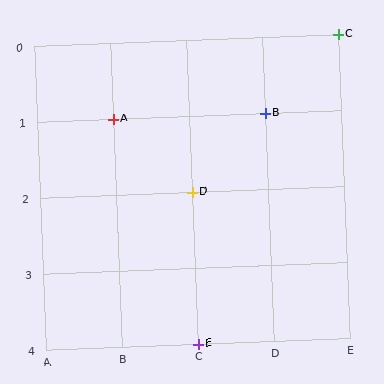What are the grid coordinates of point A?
Point A is at grid coordinates (B, 1).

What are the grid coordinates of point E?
Point E is at grid coordinates (C, 4).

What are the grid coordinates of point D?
Point D is at grid coordinates (C, 2).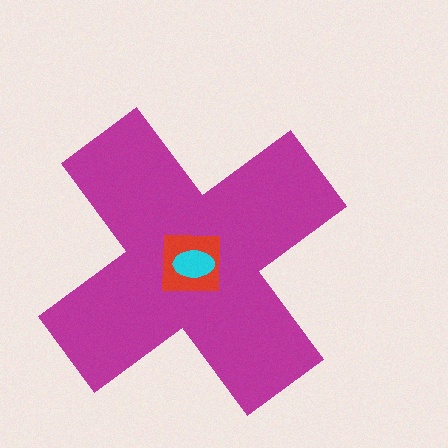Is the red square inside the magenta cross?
Yes.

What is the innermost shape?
The cyan ellipse.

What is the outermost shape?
The magenta cross.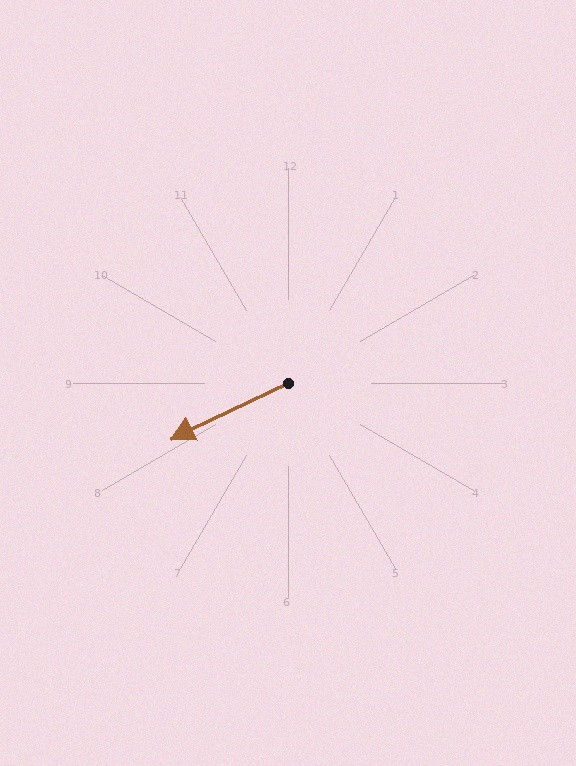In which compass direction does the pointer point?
Southwest.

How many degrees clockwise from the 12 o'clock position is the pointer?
Approximately 245 degrees.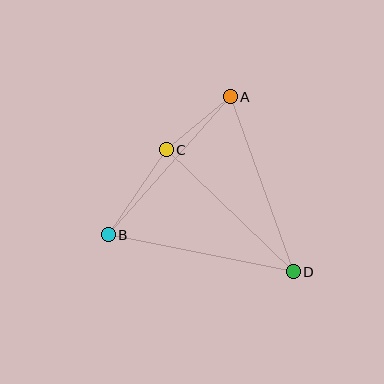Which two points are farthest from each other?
Points B and D are farthest from each other.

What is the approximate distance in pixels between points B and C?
The distance between B and C is approximately 103 pixels.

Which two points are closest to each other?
Points A and C are closest to each other.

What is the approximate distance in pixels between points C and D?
The distance between C and D is approximately 176 pixels.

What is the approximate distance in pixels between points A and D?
The distance between A and D is approximately 186 pixels.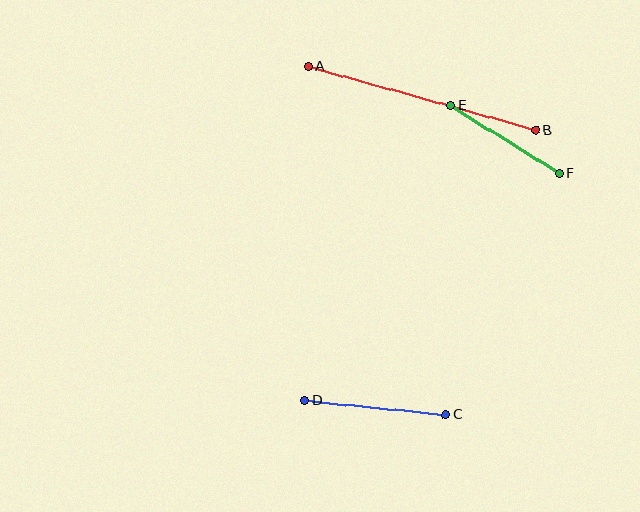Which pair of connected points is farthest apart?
Points A and B are farthest apart.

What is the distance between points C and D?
The distance is approximately 142 pixels.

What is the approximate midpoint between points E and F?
The midpoint is at approximately (505, 139) pixels.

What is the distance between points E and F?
The distance is approximately 128 pixels.